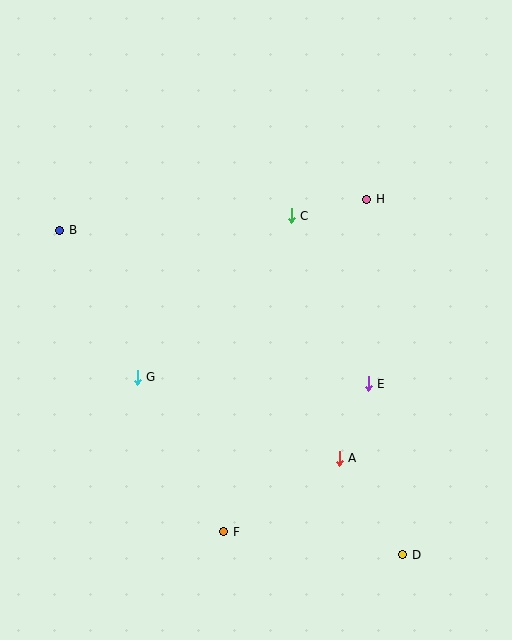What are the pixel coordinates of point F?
Point F is at (224, 532).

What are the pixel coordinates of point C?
Point C is at (291, 216).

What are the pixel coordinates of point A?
Point A is at (339, 458).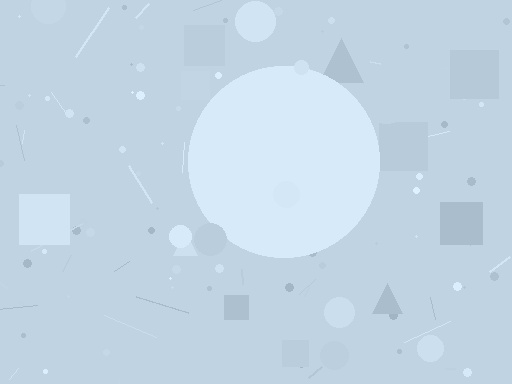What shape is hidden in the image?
A circle is hidden in the image.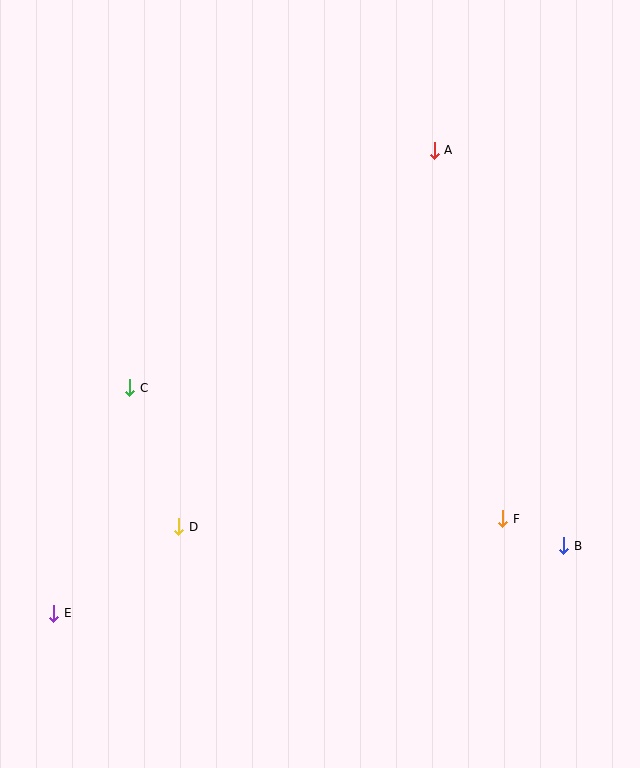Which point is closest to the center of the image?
Point C at (130, 388) is closest to the center.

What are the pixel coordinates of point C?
Point C is at (130, 388).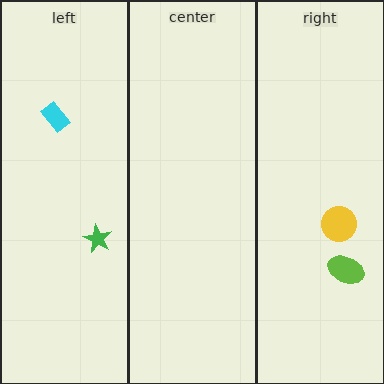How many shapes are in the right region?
2.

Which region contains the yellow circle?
The right region.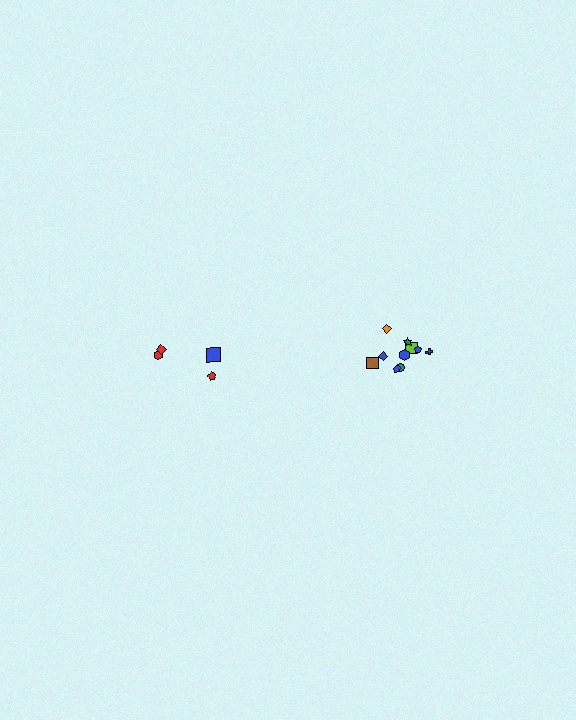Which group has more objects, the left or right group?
The right group.